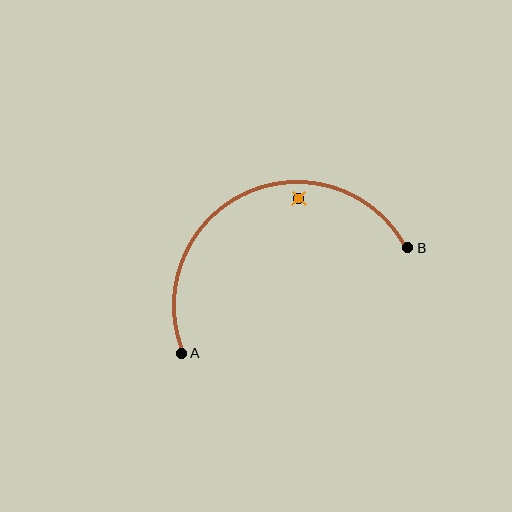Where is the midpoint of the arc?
The arc midpoint is the point on the curve farthest from the straight line joining A and B. It sits above that line.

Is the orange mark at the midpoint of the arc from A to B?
No — the orange mark does not lie on the arc at all. It sits slightly inside the curve.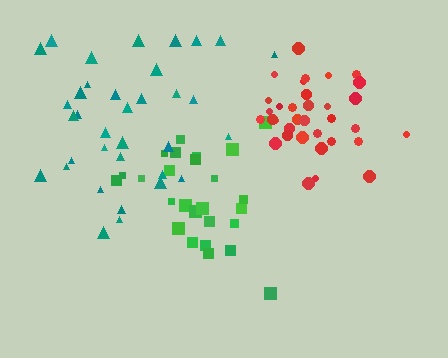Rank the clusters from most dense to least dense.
red, green, teal.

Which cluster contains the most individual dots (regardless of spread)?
Teal (35).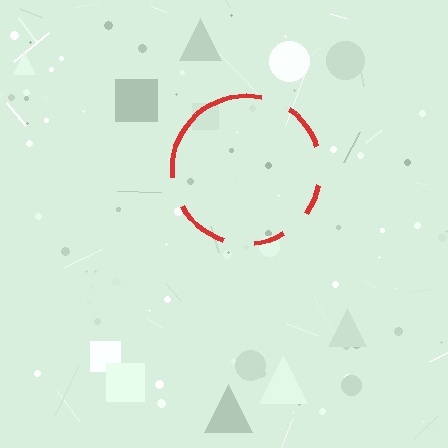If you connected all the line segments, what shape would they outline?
They would outline a circle.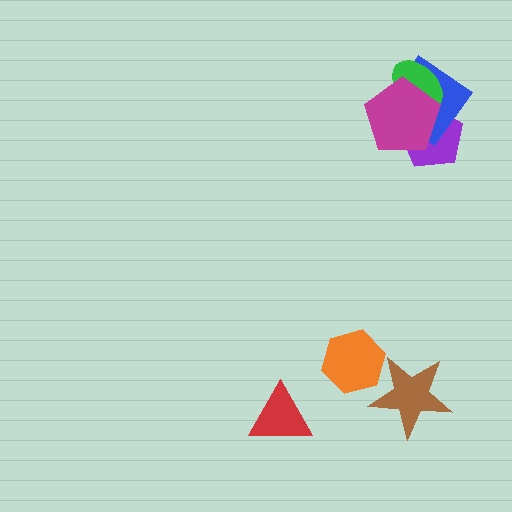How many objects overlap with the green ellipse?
3 objects overlap with the green ellipse.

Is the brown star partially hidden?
Yes, it is partially covered by another shape.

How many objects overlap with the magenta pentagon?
3 objects overlap with the magenta pentagon.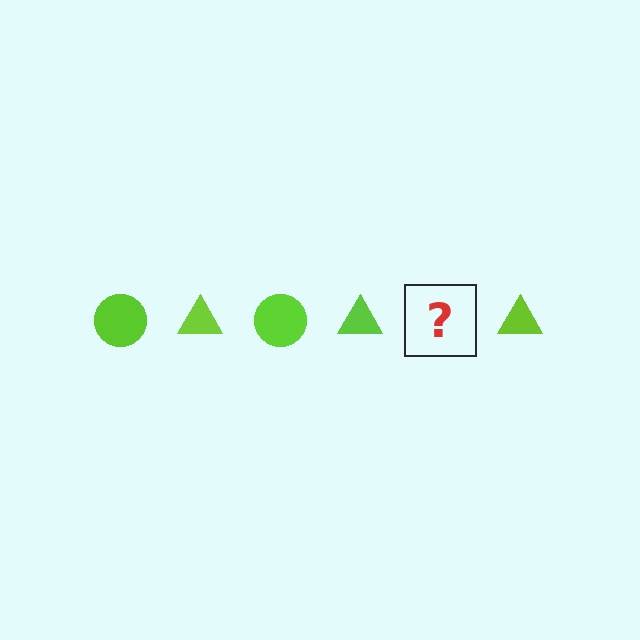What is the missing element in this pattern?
The missing element is a lime circle.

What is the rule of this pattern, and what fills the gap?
The rule is that the pattern cycles through circle, triangle shapes in lime. The gap should be filled with a lime circle.